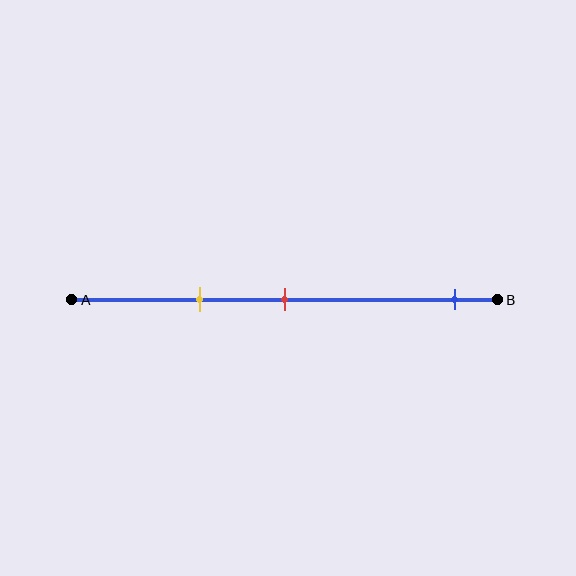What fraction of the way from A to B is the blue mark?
The blue mark is approximately 90% (0.9) of the way from A to B.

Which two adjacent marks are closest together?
The yellow and red marks are the closest adjacent pair.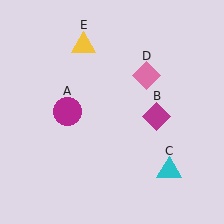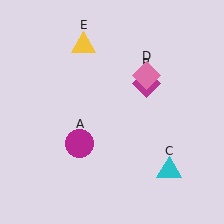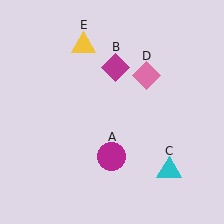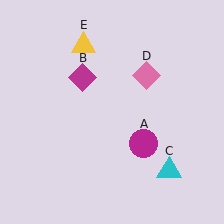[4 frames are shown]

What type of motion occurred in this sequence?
The magenta circle (object A), magenta diamond (object B) rotated counterclockwise around the center of the scene.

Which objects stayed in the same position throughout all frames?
Cyan triangle (object C) and pink diamond (object D) and yellow triangle (object E) remained stationary.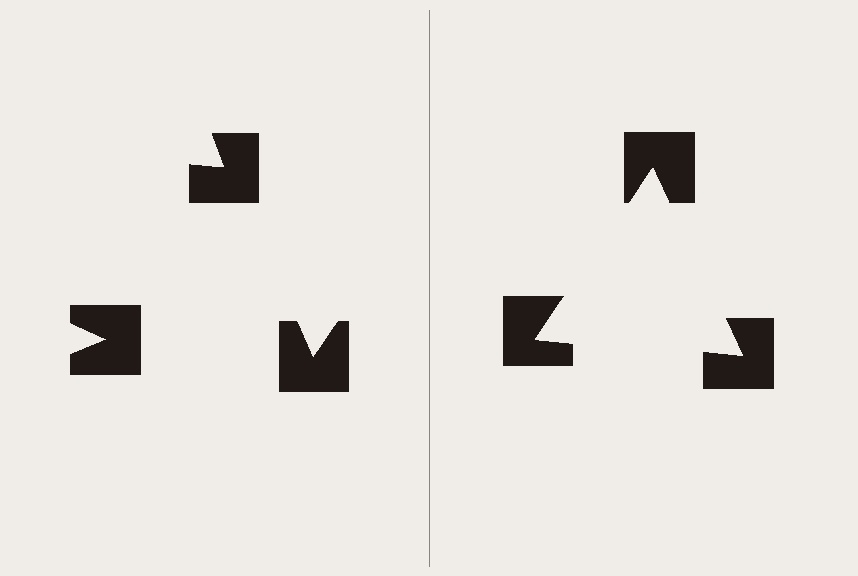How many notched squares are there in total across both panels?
6 — 3 on each side.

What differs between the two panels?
The notched squares are positioned identically on both sides; only the wedge orientations differ. On the right they align to a triangle; on the left they are misaligned.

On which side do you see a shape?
An illusory triangle appears on the right side. On the left side the wedge cuts are rotated, so no coherent shape forms.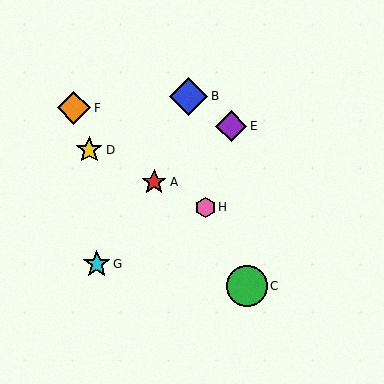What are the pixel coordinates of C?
Object C is at (247, 286).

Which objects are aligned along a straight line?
Objects A, D, H are aligned along a straight line.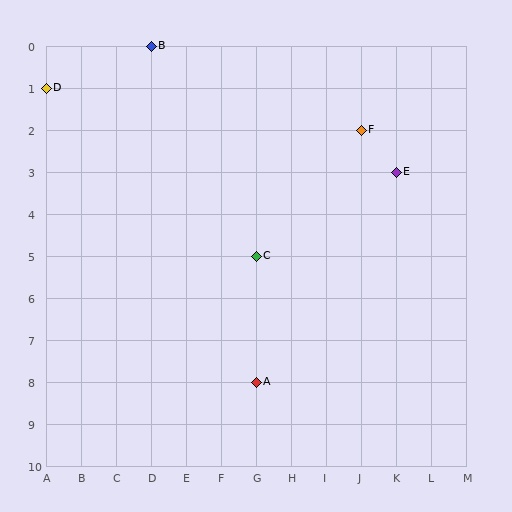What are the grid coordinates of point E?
Point E is at grid coordinates (K, 3).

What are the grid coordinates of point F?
Point F is at grid coordinates (J, 2).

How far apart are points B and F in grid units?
Points B and F are 6 columns and 2 rows apart (about 6.3 grid units diagonally).